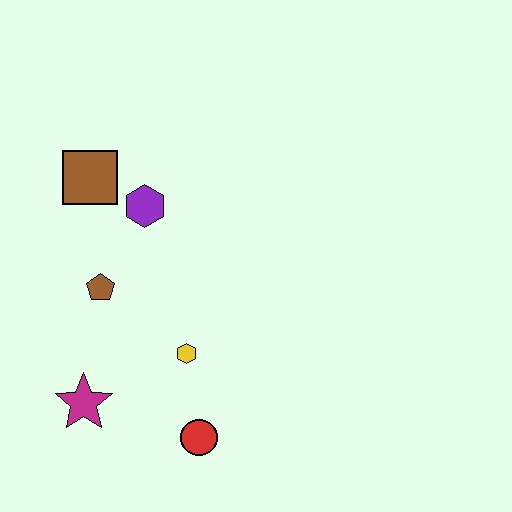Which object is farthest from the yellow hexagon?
The brown square is farthest from the yellow hexagon.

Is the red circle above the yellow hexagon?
No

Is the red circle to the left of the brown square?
No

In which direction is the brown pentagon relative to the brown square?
The brown pentagon is below the brown square.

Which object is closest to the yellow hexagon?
The red circle is closest to the yellow hexagon.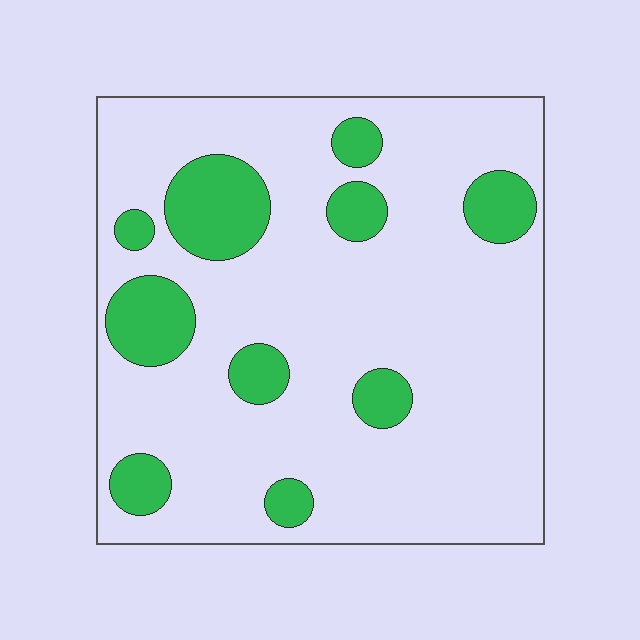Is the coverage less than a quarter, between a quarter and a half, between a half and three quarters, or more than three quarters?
Less than a quarter.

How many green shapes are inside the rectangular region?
10.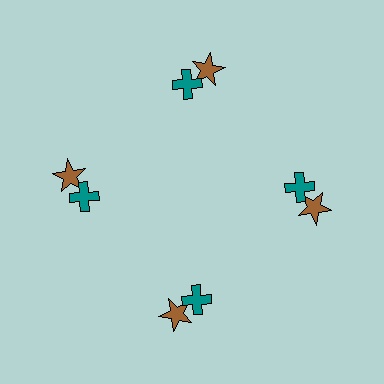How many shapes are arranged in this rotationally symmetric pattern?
There are 8 shapes, arranged in 4 groups of 2.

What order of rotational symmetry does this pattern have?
This pattern has 4-fold rotational symmetry.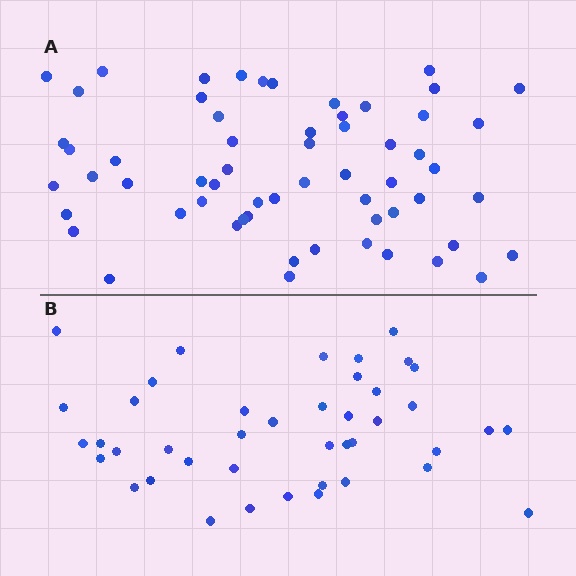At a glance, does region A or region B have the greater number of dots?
Region A (the top region) has more dots.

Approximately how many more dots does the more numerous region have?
Region A has approximately 20 more dots than region B.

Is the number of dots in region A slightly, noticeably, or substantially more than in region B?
Region A has noticeably more, but not dramatically so. The ratio is roughly 1.4 to 1.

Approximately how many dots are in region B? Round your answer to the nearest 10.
About 40 dots. (The exact count is 42, which rounds to 40.)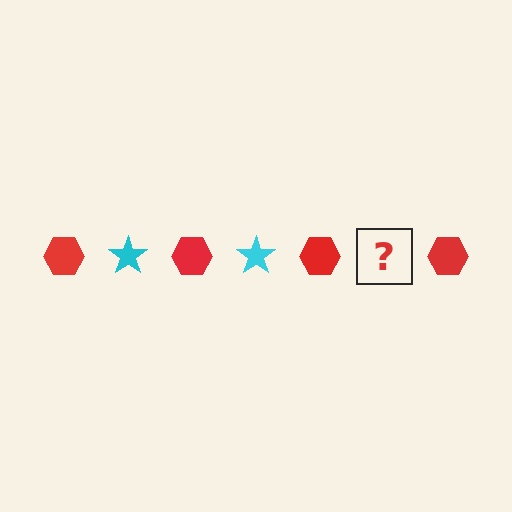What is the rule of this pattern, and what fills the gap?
The rule is that the pattern alternates between red hexagon and cyan star. The gap should be filled with a cyan star.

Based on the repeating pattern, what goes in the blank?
The blank should be a cyan star.